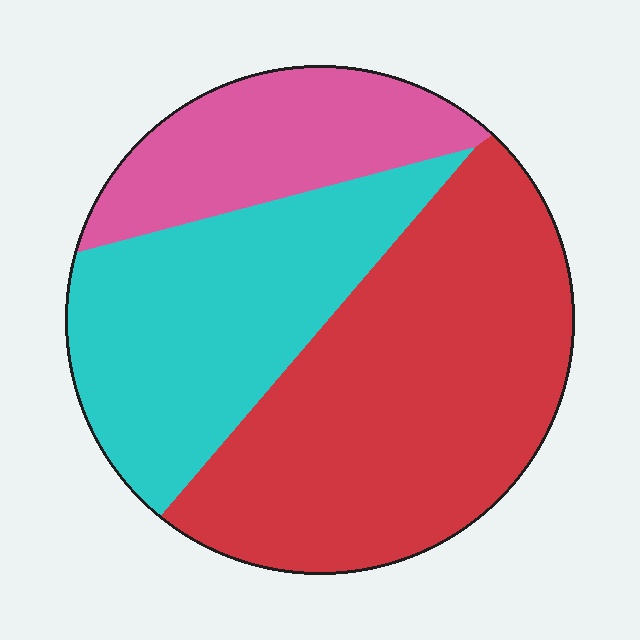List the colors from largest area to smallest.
From largest to smallest: red, cyan, pink.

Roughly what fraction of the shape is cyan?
Cyan covers 32% of the shape.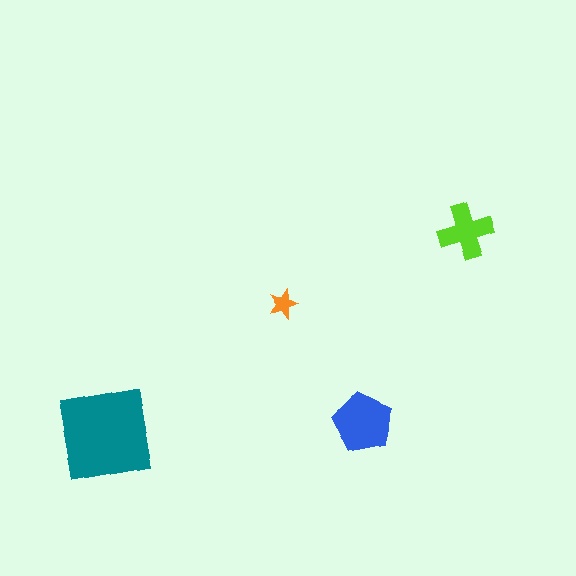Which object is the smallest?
The orange star.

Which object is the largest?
The teal square.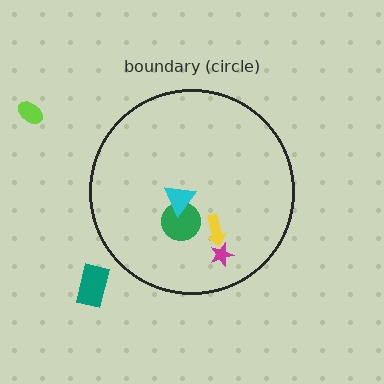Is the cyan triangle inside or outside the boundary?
Inside.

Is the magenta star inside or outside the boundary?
Inside.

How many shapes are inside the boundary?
4 inside, 2 outside.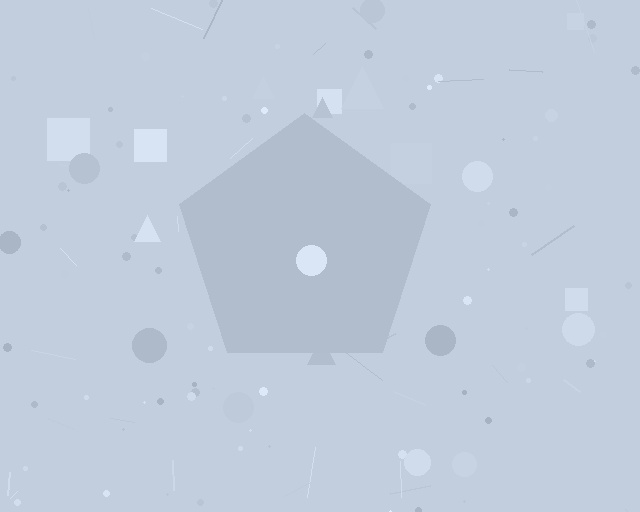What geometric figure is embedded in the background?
A pentagon is embedded in the background.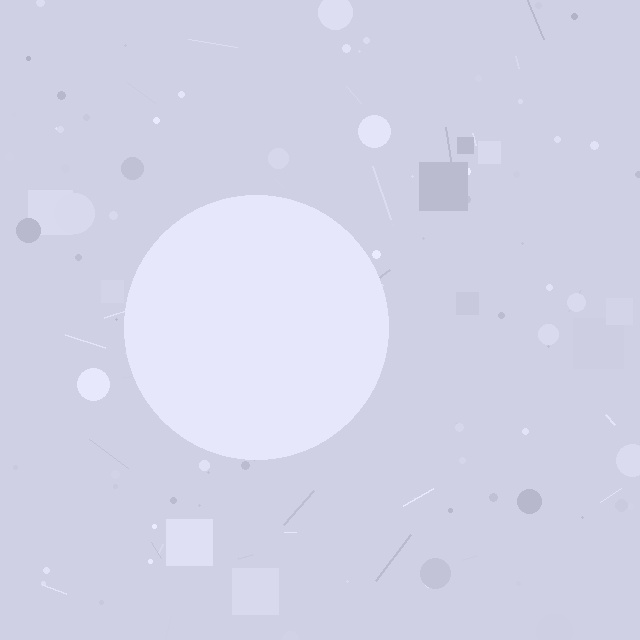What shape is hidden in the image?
A circle is hidden in the image.